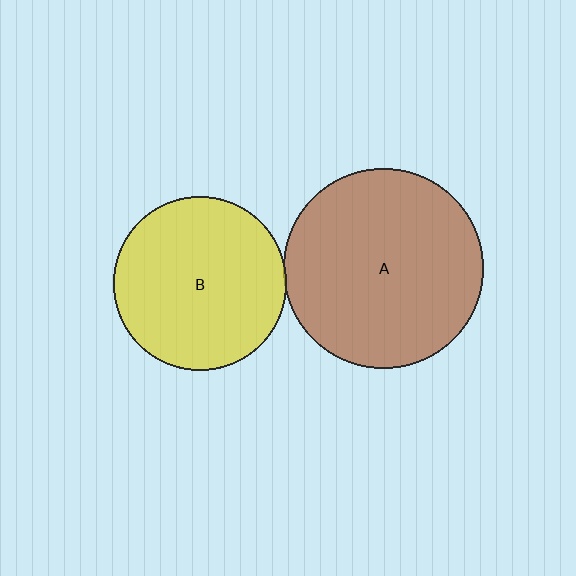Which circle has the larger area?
Circle A (brown).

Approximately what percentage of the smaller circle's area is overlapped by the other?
Approximately 5%.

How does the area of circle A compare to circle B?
Approximately 1.3 times.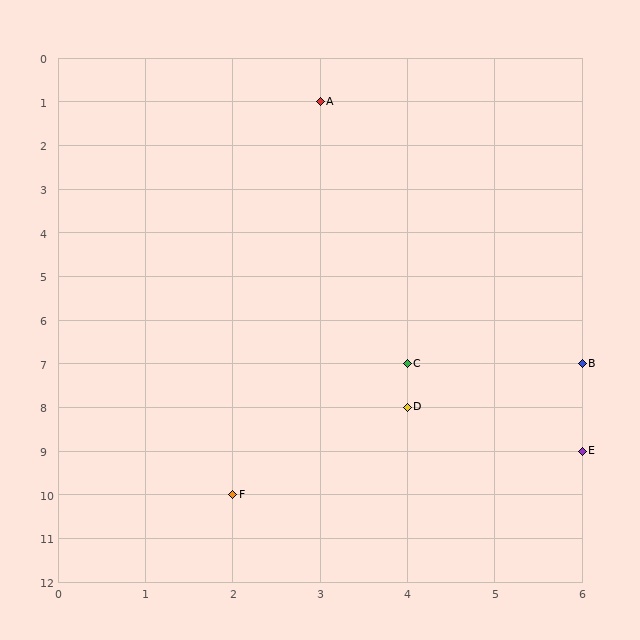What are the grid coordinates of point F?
Point F is at grid coordinates (2, 10).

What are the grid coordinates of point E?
Point E is at grid coordinates (6, 9).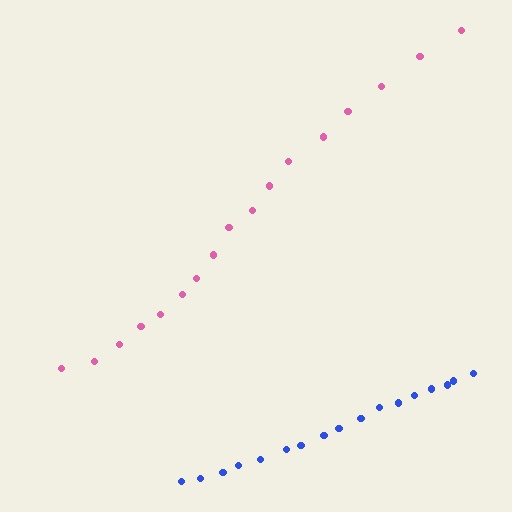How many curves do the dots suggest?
There are 2 distinct paths.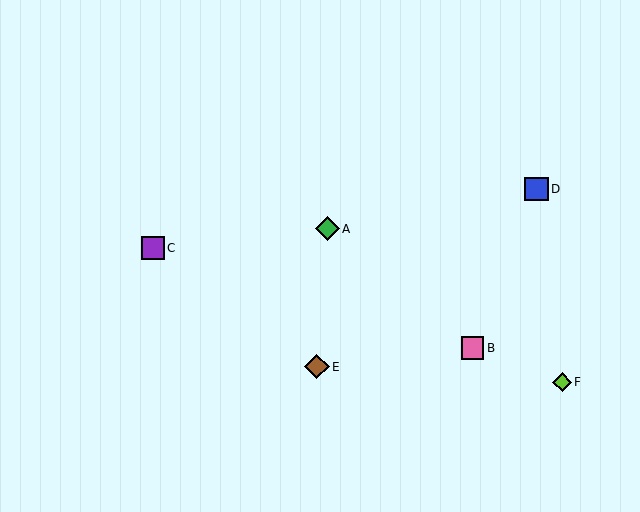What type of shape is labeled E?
Shape E is a brown diamond.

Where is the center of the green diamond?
The center of the green diamond is at (327, 229).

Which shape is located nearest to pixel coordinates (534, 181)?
The blue square (labeled D) at (537, 189) is nearest to that location.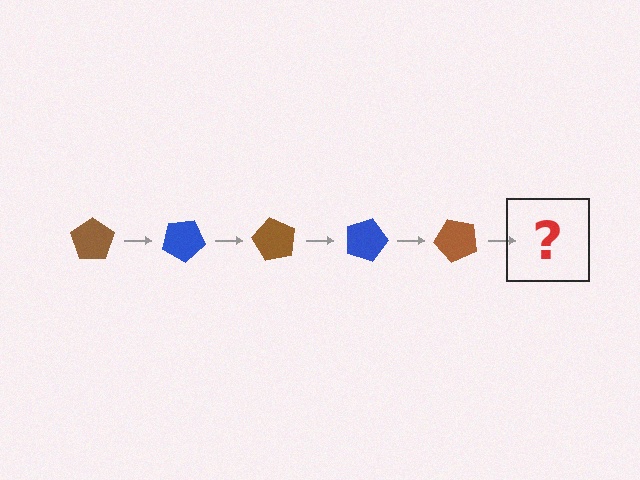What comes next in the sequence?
The next element should be a blue pentagon, rotated 150 degrees from the start.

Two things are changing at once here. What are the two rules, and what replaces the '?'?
The two rules are that it rotates 30 degrees each step and the color cycles through brown and blue. The '?' should be a blue pentagon, rotated 150 degrees from the start.